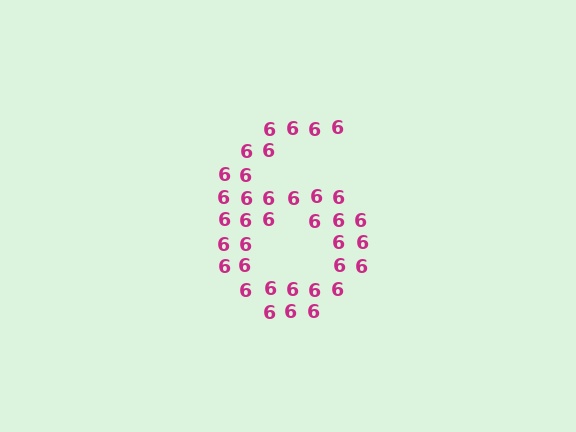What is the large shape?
The large shape is the digit 6.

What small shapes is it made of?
It is made of small digit 6's.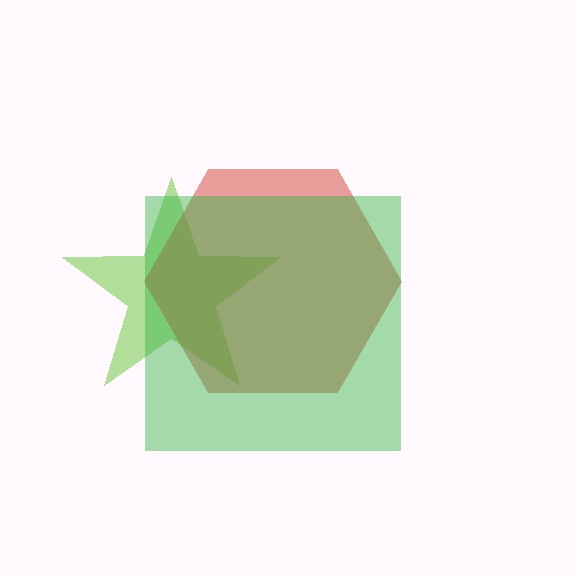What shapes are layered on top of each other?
The layered shapes are: a lime star, a red hexagon, a green square.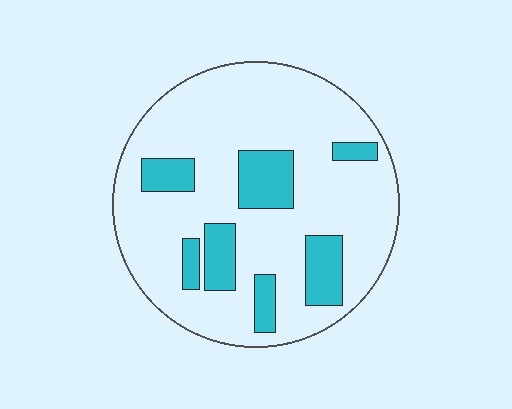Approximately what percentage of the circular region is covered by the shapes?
Approximately 20%.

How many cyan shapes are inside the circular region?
7.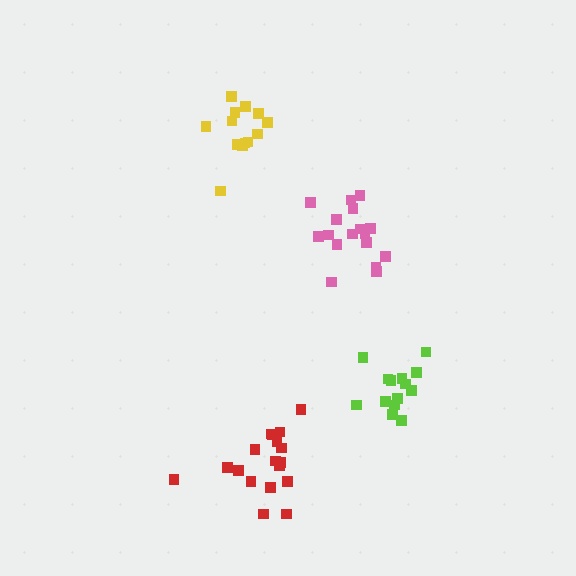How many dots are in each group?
Group 1: 17 dots, Group 2: 15 dots, Group 3: 18 dots, Group 4: 13 dots (63 total).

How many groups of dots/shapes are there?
There are 4 groups.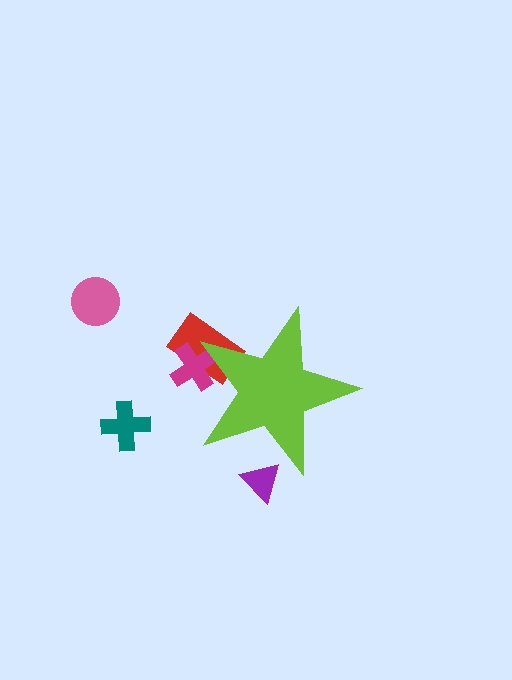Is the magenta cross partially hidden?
Yes, the magenta cross is partially hidden behind the lime star.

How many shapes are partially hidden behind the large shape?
3 shapes are partially hidden.